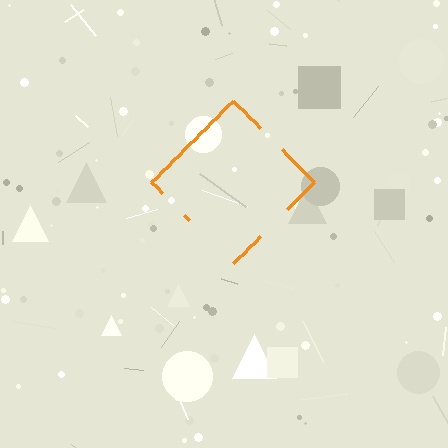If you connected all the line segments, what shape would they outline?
They would outline a diamond.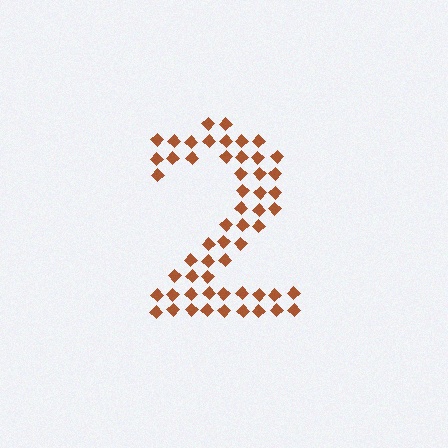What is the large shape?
The large shape is the digit 2.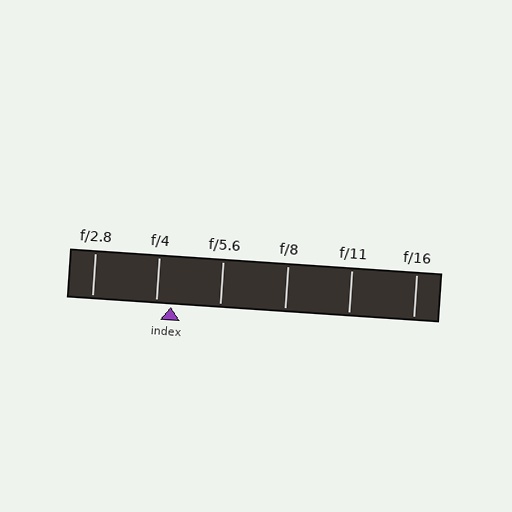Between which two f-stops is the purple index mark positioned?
The index mark is between f/4 and f/5.6.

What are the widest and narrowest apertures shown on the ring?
The widest aperture shown is f/2.8 and the narrowest is f/16.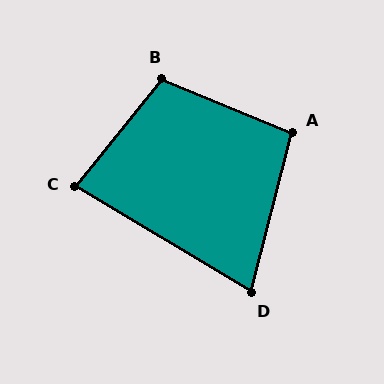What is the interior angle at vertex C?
Approximately 82 degrees (acute).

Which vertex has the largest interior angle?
B, at approximately 107 degrees.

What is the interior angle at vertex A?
Approximately 98 degrees (obtuse).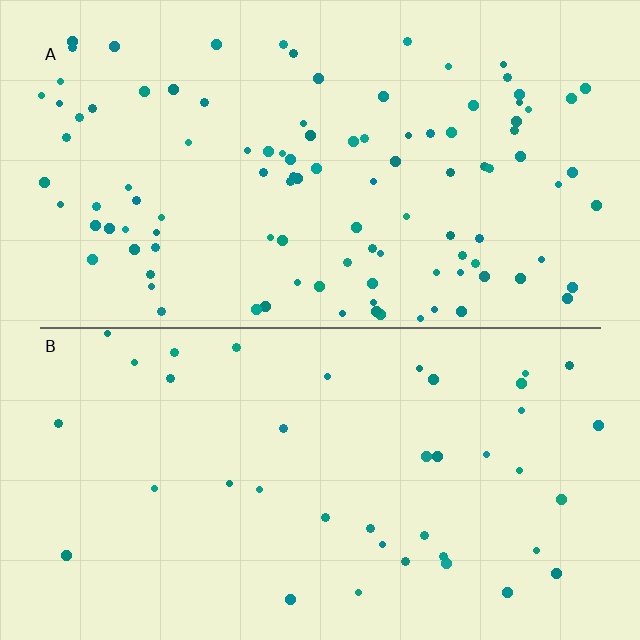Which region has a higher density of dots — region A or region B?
A (the top).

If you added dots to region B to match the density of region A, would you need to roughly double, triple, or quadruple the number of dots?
Approximately triple.